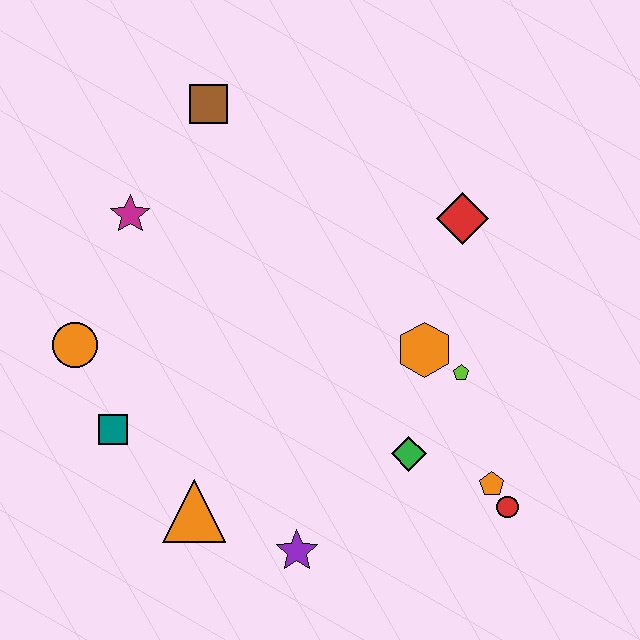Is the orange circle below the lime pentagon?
No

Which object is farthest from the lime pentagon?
The orange circle is farthest from the lime pentagon.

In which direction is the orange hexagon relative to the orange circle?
The orange hexagon is to the right of the orange circle.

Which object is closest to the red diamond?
The orange hexagon is closest to the red diamond.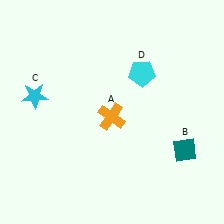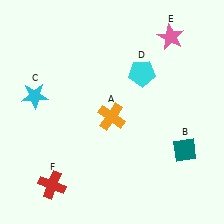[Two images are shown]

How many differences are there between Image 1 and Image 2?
There are 2 differences between the two images.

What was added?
A pink star (E), a red cross (F) were added in Image 2.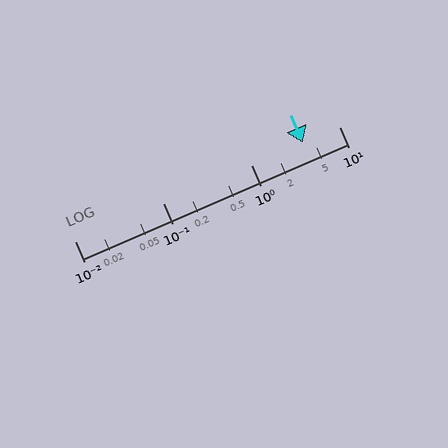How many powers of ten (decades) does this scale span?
The scale spans 3 decades, from 0.01 to 10.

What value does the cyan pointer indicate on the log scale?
The pointer indicates approximately 3.9.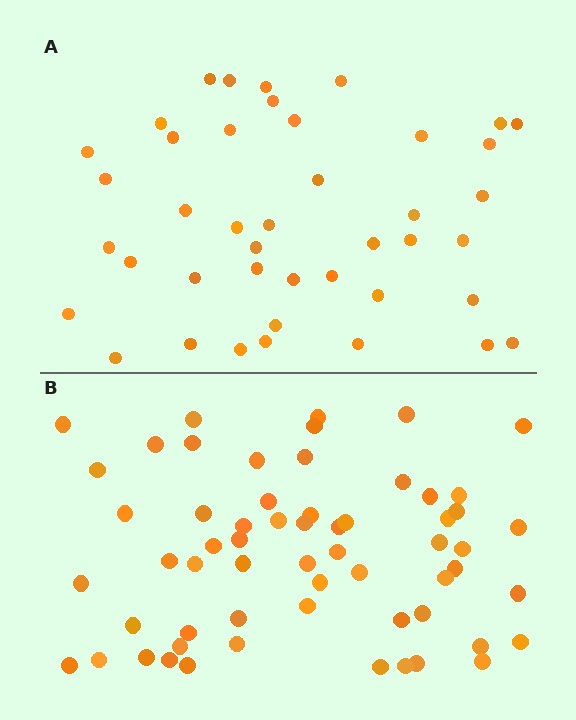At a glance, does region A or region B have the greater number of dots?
Region B (the bottom region) has more dots.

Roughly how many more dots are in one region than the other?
Region B has approximately 20 more dots than region A.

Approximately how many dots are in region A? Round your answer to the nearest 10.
About 40 dots. (The exact count is 42, which rounds to 40.)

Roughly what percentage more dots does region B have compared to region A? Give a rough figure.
About 45% more.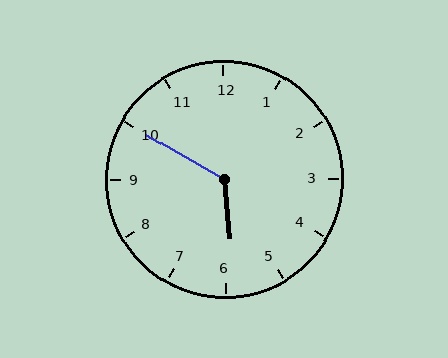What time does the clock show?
5:50.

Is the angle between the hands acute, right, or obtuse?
It is obtuse.